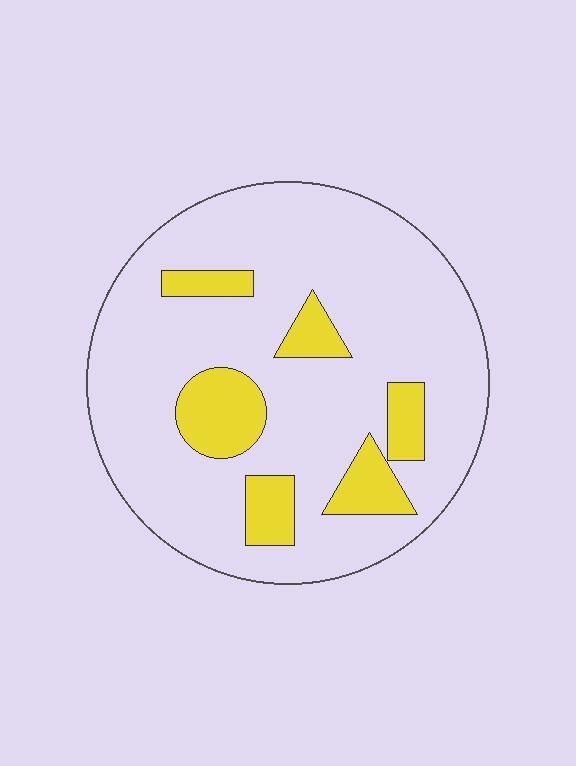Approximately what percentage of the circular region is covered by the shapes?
Approximately 20%.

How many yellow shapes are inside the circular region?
6.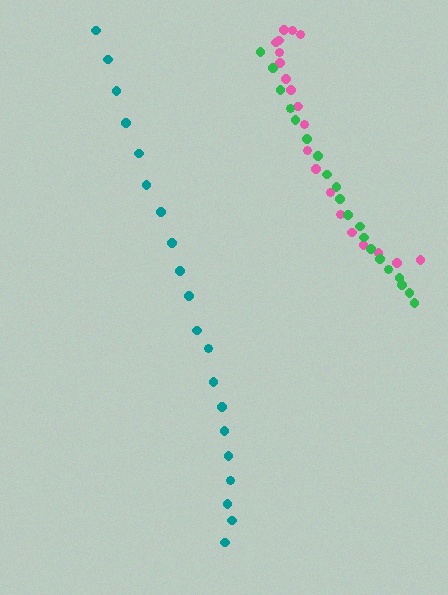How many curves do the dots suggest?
There are 3 distinct paths.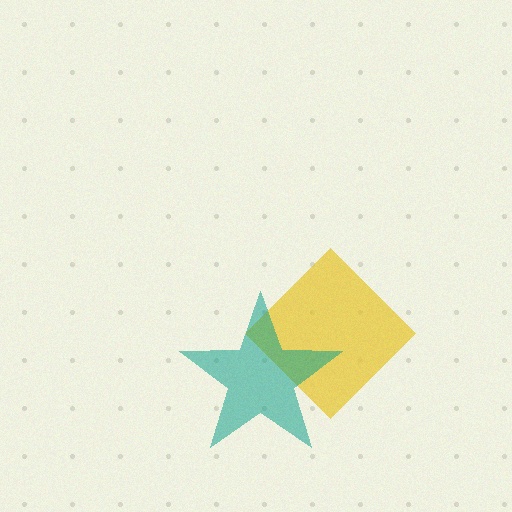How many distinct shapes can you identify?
There are 2 distinct shapes: a yellow diamond, a teal star.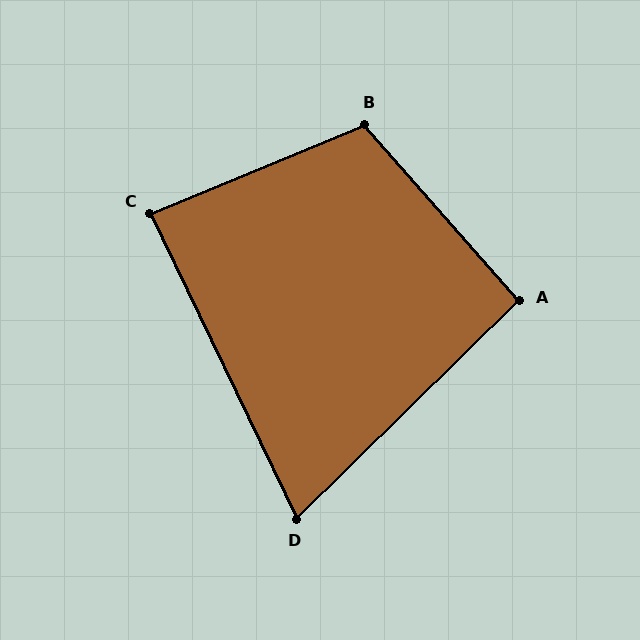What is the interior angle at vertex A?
Approximately 93 degrees (approximately right).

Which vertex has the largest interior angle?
B, at approximately 109 degrees.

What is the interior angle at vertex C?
Approximately 87 degrees (approximately right).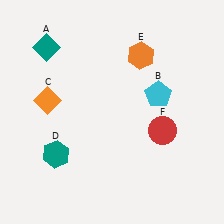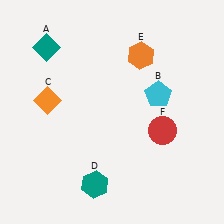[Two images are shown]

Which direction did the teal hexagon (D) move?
The teal hexagon (D) moved right.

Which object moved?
The teal hexagon (D) moved right.